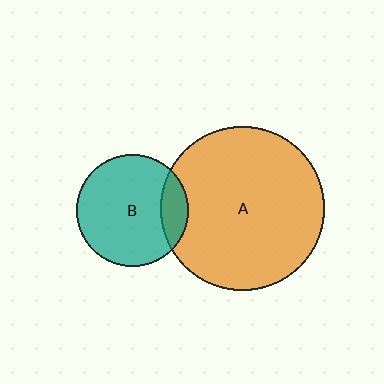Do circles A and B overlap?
Yes.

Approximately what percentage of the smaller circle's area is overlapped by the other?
Approximately 15%.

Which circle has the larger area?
Circle A (orange).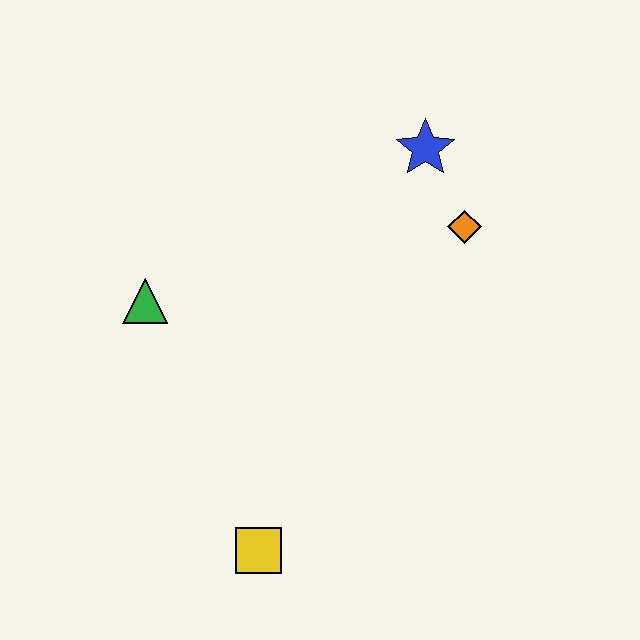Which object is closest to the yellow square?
The green triangle is closest to the yellow square.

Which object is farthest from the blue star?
The yellow square is farthest from the blue star.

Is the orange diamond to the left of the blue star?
No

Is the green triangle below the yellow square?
No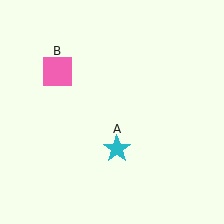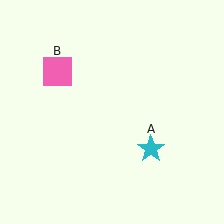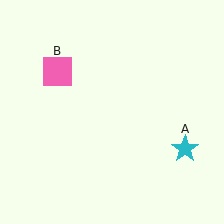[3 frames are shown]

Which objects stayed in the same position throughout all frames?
Pink square (object B) remained stationary.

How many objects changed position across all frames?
1 object changed position: cyan star (object A).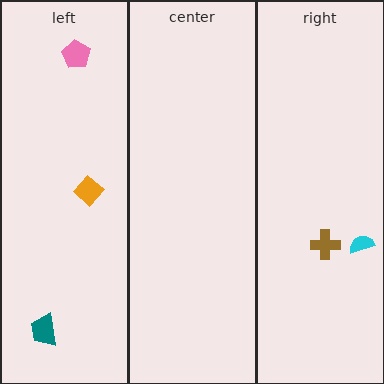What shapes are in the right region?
The brown cross, the cyan semicircle.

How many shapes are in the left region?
3.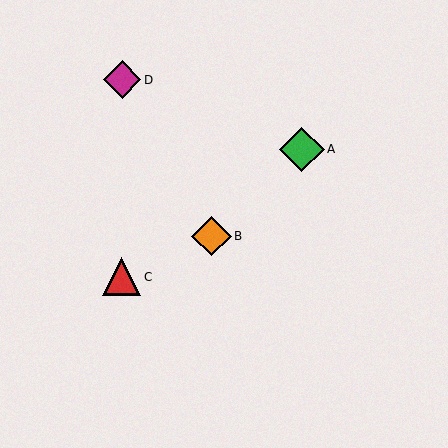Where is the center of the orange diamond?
The center of the orange diamond is at (212, 236).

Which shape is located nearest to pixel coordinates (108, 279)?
The red triangle (labeled C) at (121, 277) is nearest to that location.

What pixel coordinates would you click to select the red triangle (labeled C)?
Click at (121, 277) to select the red triangle C.